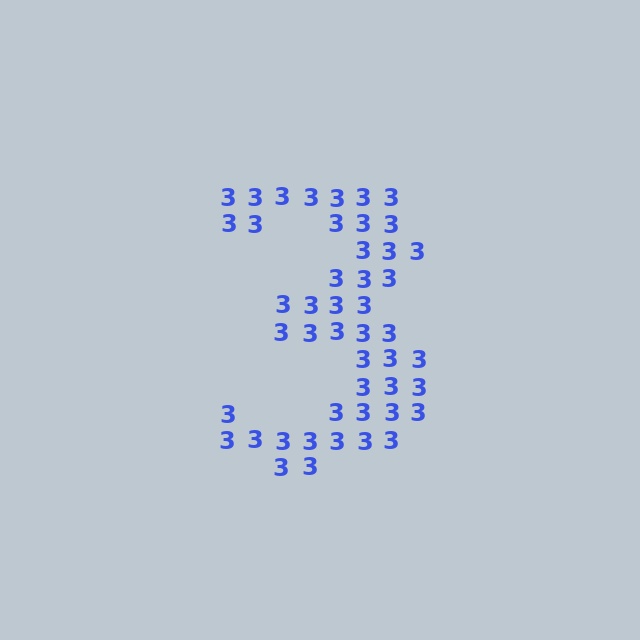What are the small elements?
The small elements are digit 3's.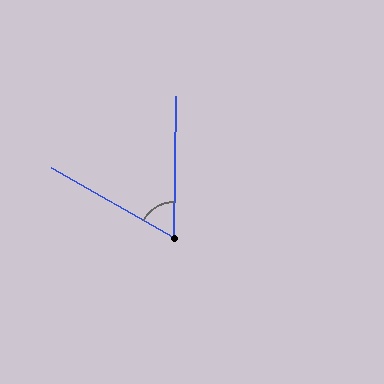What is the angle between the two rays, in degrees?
Approximately 61 degrees.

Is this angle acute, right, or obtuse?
It is acute.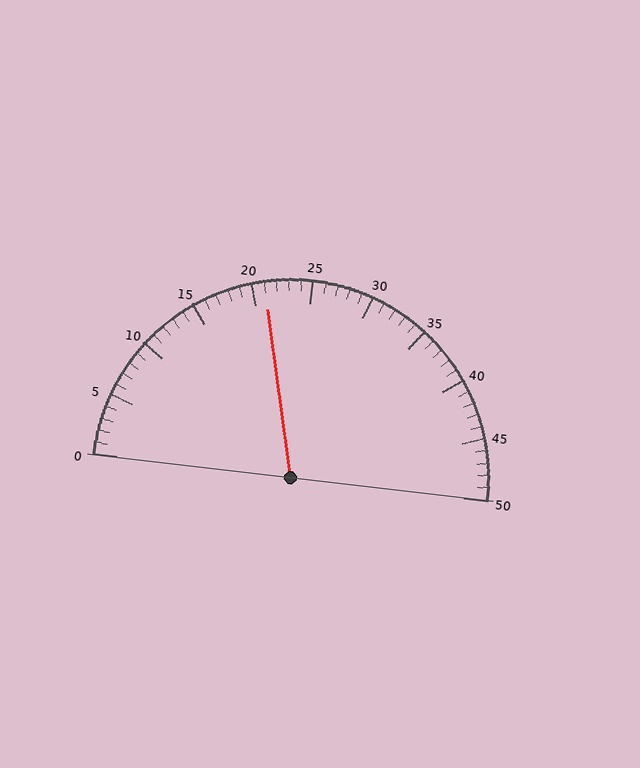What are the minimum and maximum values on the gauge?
The gauge ranges from 0 to 50.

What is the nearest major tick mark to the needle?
The nearest major tick mark is 20.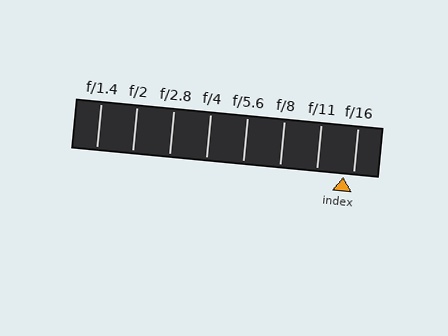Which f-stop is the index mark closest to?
The index mark is closest to f/16.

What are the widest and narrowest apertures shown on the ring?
The widest aperture shown is f/1.4 and the narrowest is f/16.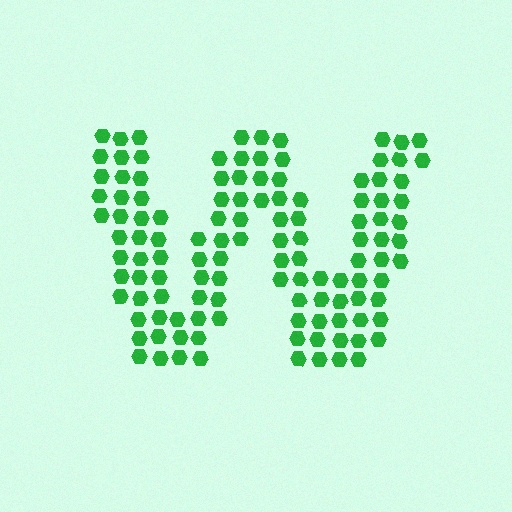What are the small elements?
The small elements are hexagons.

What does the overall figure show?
The overall figure shows the letter W.